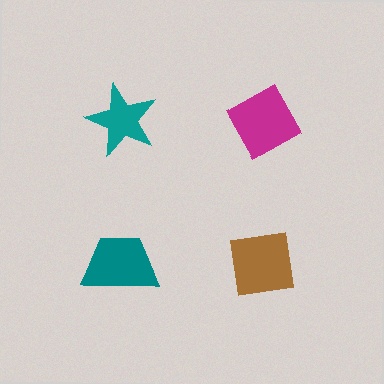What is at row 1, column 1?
A teal star.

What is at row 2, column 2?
A brown square.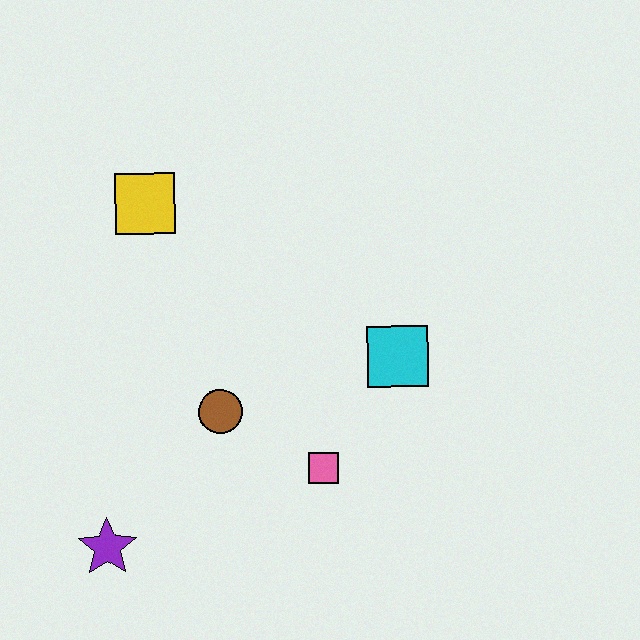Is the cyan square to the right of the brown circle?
Yes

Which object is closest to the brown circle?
The pink square is closest to the brown circle.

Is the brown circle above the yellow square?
No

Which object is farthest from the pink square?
The yellow square is farthest from the pink square.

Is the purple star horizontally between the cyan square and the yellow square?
No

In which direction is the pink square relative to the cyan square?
The pink square is below the cyan square.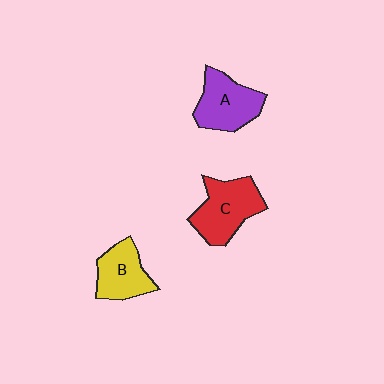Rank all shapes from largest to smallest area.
From largest to smallest: C (red), A (purple), B (yellow).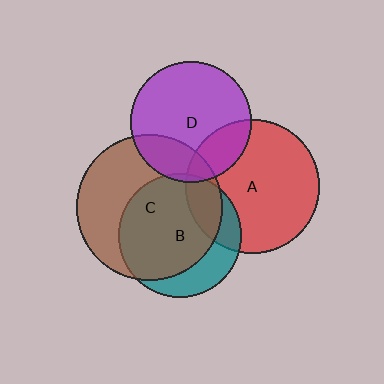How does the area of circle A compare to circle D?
Approximately 1.2 times.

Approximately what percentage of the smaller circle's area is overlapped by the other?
Approximately 20%.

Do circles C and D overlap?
Yes.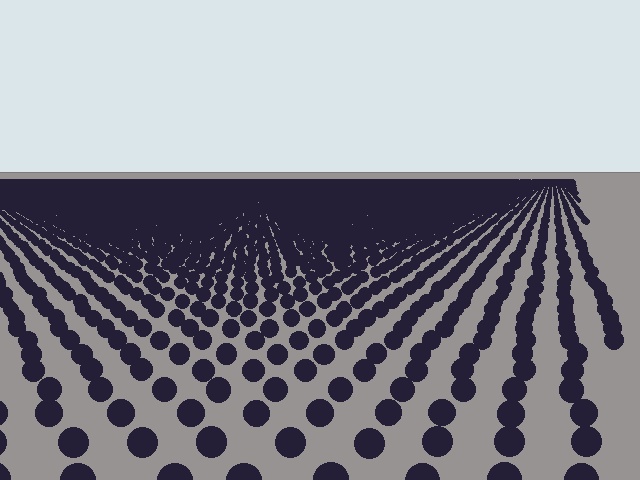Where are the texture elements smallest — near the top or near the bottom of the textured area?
Near the top.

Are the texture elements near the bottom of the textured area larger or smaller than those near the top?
Larger. Near the bottom, elements are closer to the viewer and appear at a bigger on-screen size.